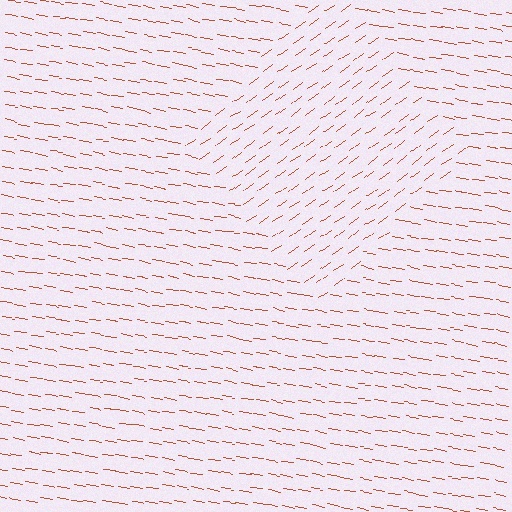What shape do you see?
I see a diamond.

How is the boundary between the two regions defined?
The boundary is defined purely by a change in line orientation (approximately 45 degrees difference). All lines are the same color and thickness.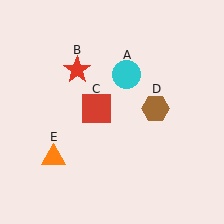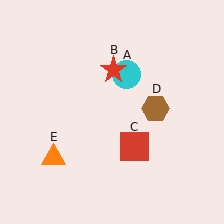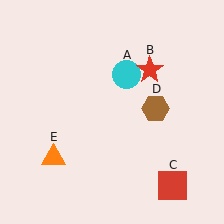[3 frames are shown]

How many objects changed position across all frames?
2 objects changed position: red star (object B), red square (object C).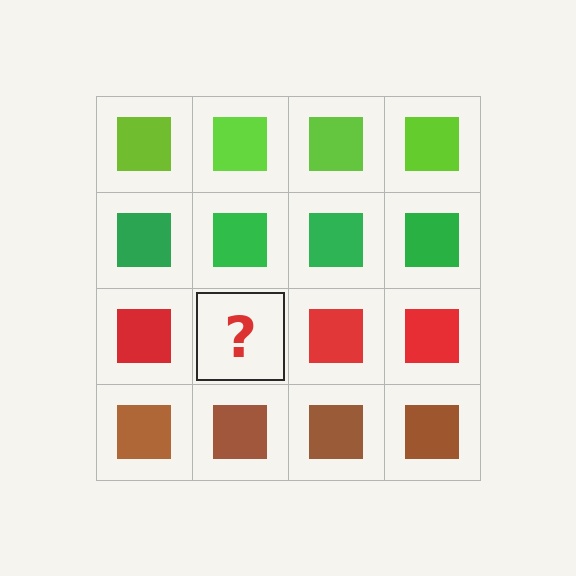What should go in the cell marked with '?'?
The missing cell should contain a red square.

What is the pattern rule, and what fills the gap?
The rule is that each row has a consistent color. The gap should be filled with a red square.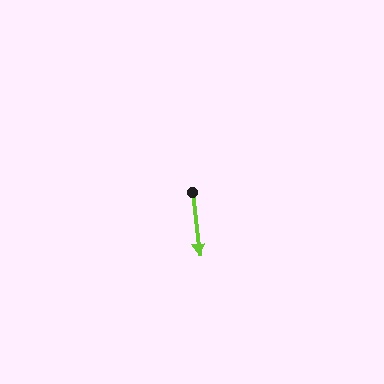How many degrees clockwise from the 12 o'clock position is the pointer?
Approximately 173 degrees.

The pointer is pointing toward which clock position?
Roughly 6 o'clock.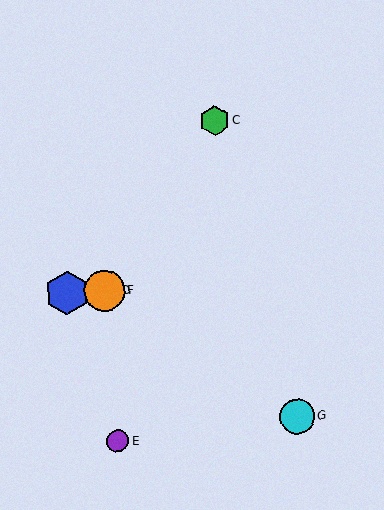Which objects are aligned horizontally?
Objects A, B, D, F are aligned horizontally.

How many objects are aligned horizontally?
4 objects (A, B, D, F) are aligned horizontally.